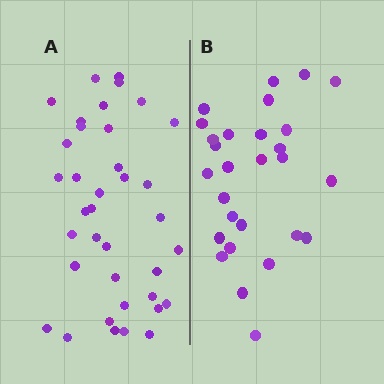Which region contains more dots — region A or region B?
Region A (the left region) has more dots.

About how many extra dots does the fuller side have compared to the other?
Region A has roughly 8 or so more dots than region B.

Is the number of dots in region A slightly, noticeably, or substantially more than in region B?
Region A has noticeably more, but not dramatically so. The ratio is roughly 1.3 to 1.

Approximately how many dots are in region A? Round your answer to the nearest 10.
About 40 dots. (The exact count is 37, which rounds to 40.)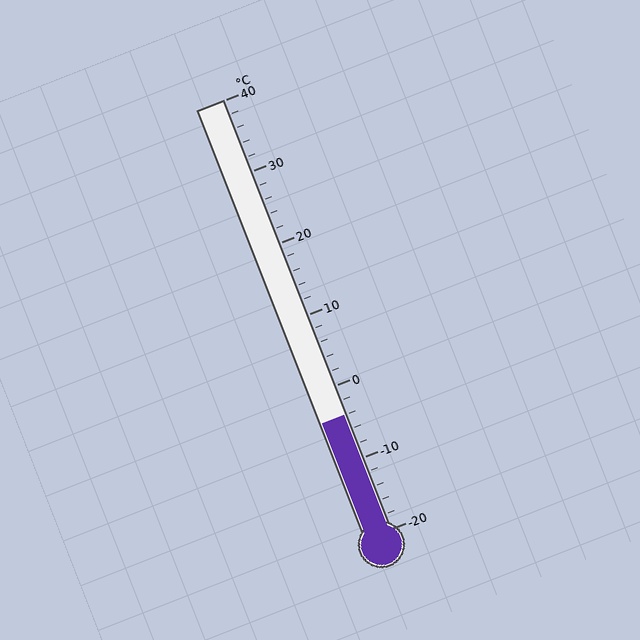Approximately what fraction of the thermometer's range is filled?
The thermometer is filled to approximately 25% of its range.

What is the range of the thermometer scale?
The thermometer scale ranges from -20°C to 40°C.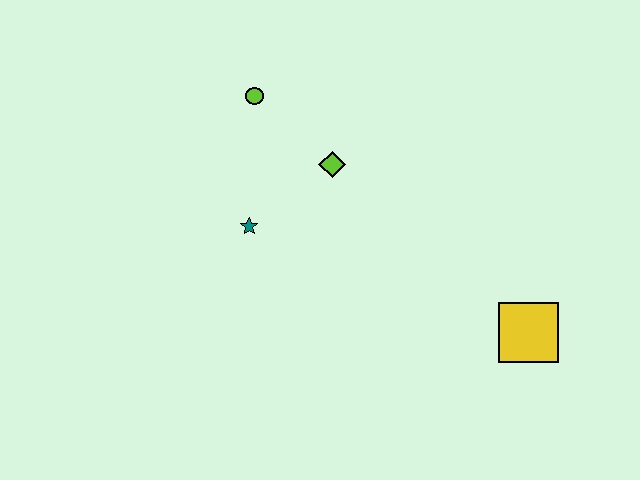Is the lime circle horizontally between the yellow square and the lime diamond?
No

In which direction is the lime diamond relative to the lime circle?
The lime diamond is to the right of the lime circle.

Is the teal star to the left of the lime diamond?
Yes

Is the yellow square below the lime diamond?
Yes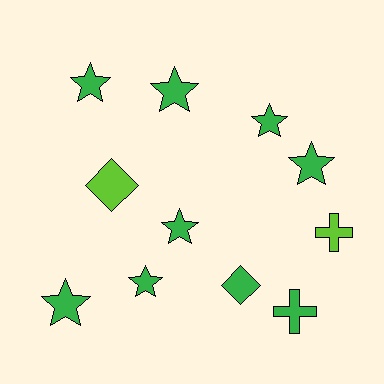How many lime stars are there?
There are no lime stars.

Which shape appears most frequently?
Star, with 7 objects.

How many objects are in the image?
There are 11 objects.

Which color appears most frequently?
Green, with 9 objects.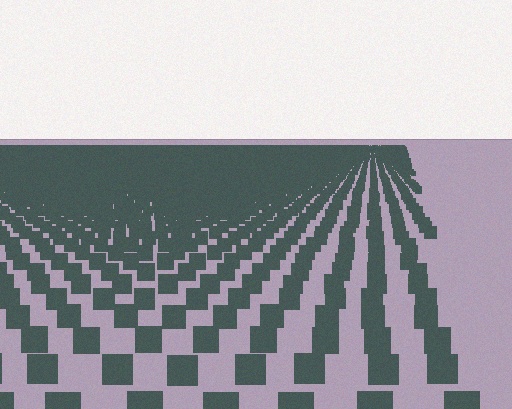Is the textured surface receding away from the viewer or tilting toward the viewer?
The surface is receding away from the viewer. Texture elements get smaller and denser toward the top.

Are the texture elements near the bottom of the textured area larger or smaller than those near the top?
Larger. Near the bottom, elements are closer to the viewer and appear at a bigger on-screen size.